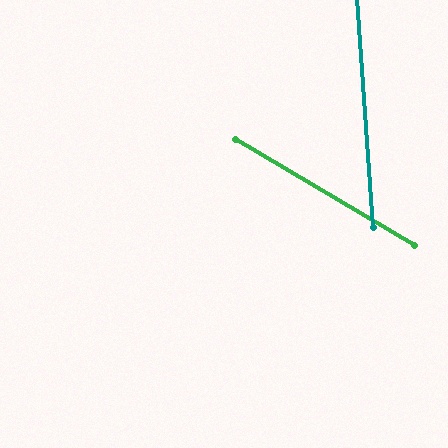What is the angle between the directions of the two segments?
Approximately 56 degrees.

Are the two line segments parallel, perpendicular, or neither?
Neither parallel nor perpendicular — they differ by about 56°.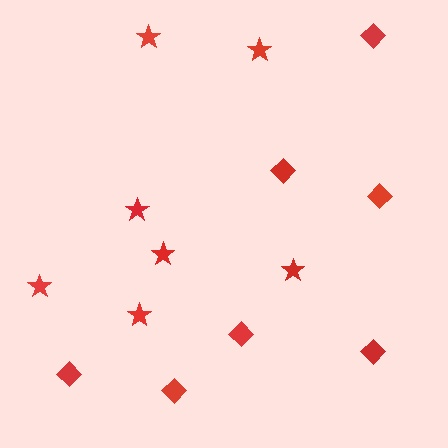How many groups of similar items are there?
There are 2 groups: one group of diamonds (7) and one group of stars (7).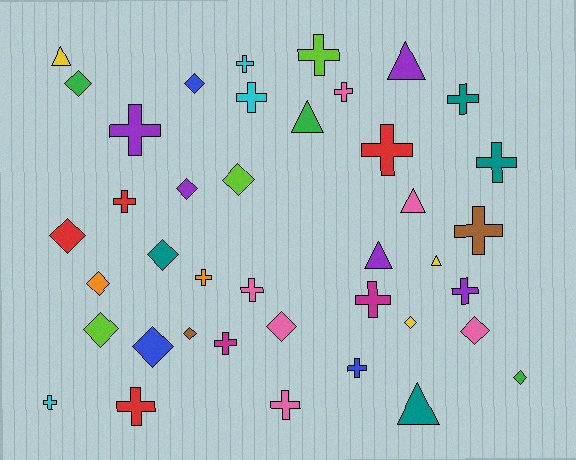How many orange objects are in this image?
There are 2 orange objects.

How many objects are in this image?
There are 40 objects.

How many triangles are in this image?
There are 7 triangles.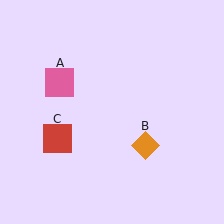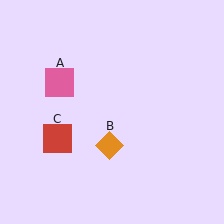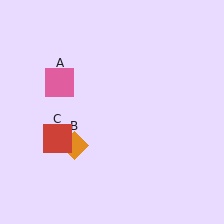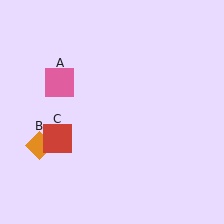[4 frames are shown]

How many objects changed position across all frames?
1 object changed position: orange diamond (object B).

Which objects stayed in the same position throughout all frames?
Pink square (object A) and red square (object C) remained stationary.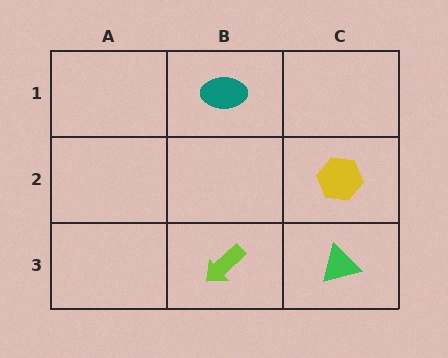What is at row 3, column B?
A lime arrow.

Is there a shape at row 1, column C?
No, that cell is empty.